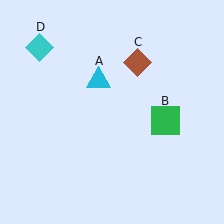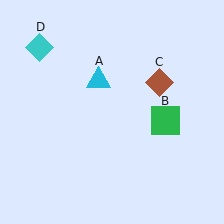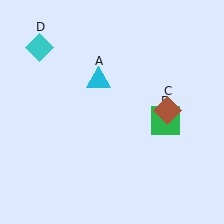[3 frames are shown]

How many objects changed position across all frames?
1 object changed position: brown diamond (object C).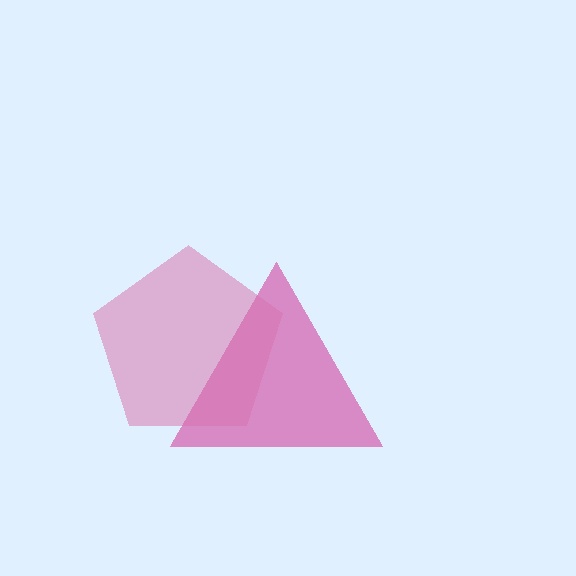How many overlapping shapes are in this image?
There are 2 overlapping shapes in the image.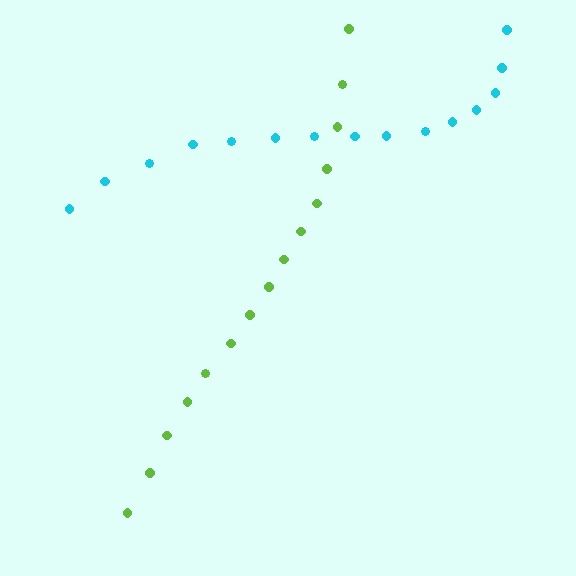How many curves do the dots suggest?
There are 2 distinct paths.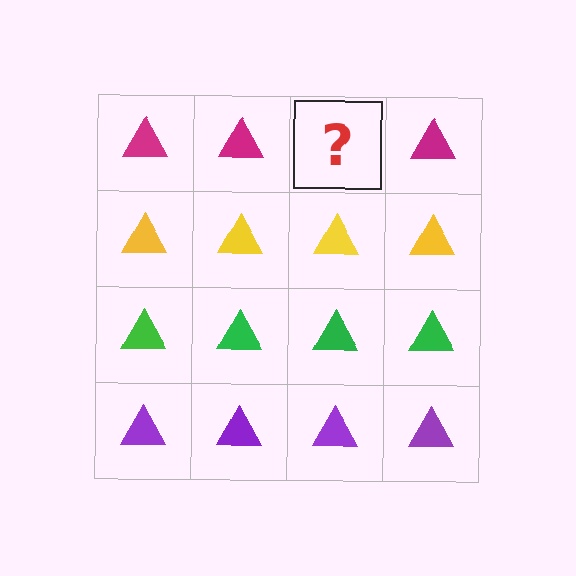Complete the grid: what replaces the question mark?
The question mark should be replaced with a magenta triangle.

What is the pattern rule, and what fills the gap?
The rule is that each row has a consistent color. The gap should be filled with a magenta triangle.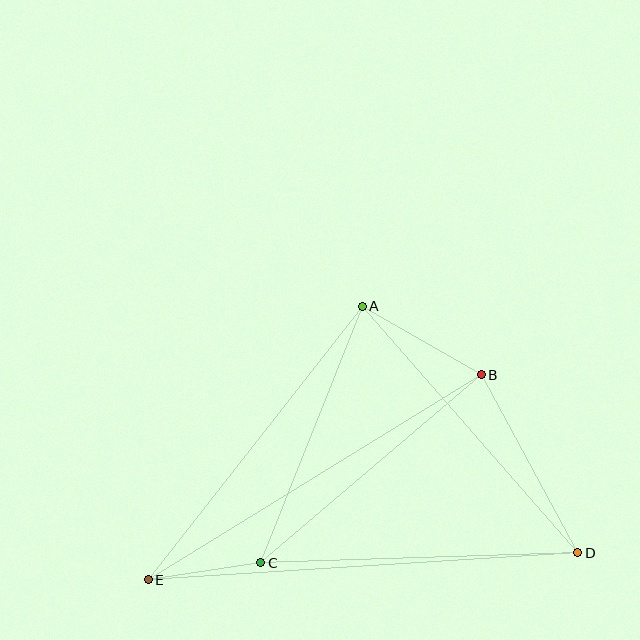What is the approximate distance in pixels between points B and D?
The distance between B and D is approximately 202 pixels.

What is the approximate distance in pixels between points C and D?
The distance between C and D is approximately 317 pixels.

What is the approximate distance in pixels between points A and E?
The distance between A and E is approximately 347 pixels.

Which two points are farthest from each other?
Points D and E are farthest from each other.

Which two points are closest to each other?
Points C and E are closest to each other.